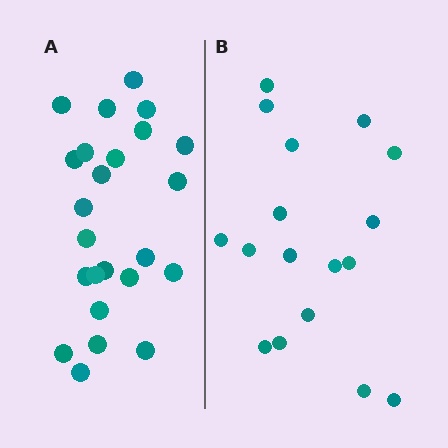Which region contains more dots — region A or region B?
Region A (the left region) has more dots.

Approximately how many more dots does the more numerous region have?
Region A has roughly 8 or so more dots than region B.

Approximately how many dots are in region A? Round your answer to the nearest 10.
About 20 dots. (The exact count is 24, which rounds to 20.)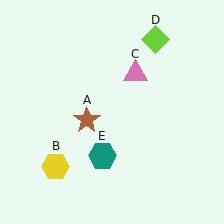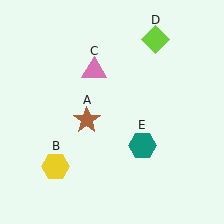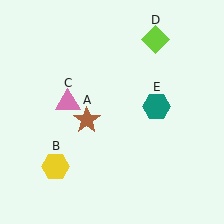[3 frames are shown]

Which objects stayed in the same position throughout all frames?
Brown star (object A) and yellow hexagon (object B) and lime diamond (object D) remained stationary.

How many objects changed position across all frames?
2 objects changed position: pink triangle (object C), teal hexagon (object E).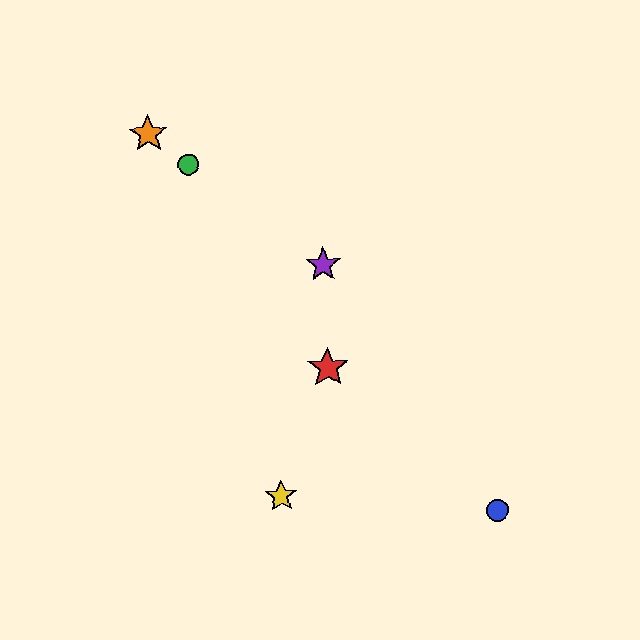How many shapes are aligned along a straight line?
3 shapes (the green circle, the purple star, the orange star) are aligned along a straight line.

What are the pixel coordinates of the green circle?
The green circle is at (189, 164).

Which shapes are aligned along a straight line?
The green circle, the purple star, the orange star are aligned along a straight line.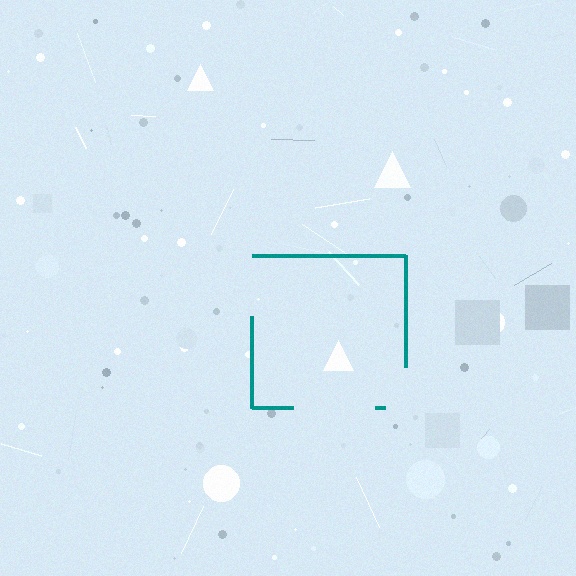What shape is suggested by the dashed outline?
The dashed outline suggests a square.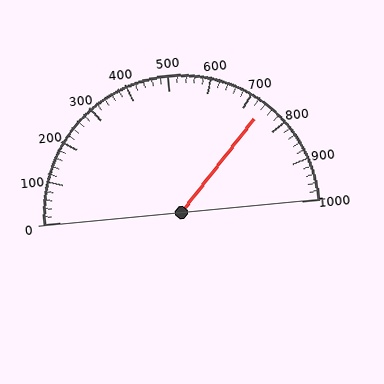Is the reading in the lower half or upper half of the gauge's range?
The reading is in the upper half of the range (0 to 1000).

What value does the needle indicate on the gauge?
The needle indicates approximately 740.